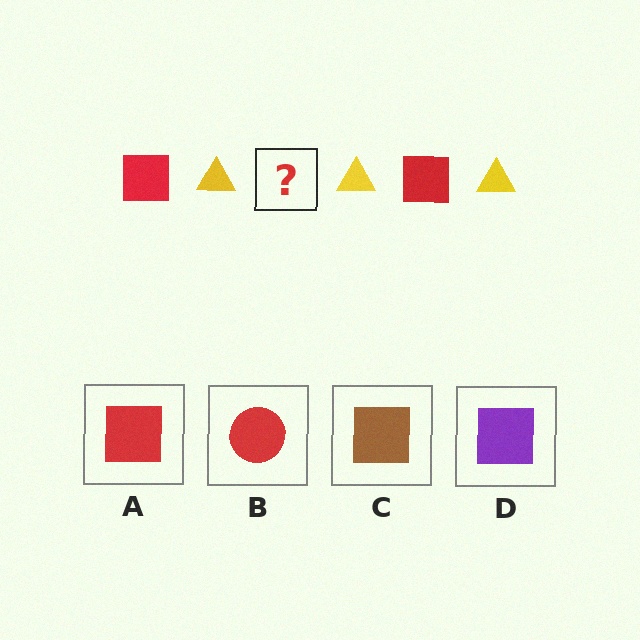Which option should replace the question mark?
Option A.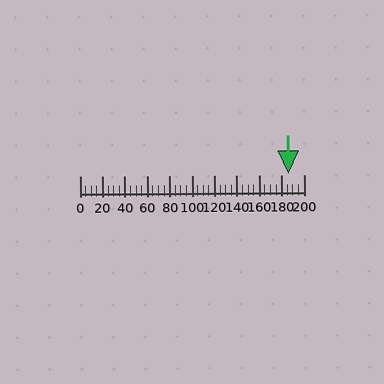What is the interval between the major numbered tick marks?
The major tick marks are spaced 20 units apart.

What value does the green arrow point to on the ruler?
The green arrow points to approximately 186.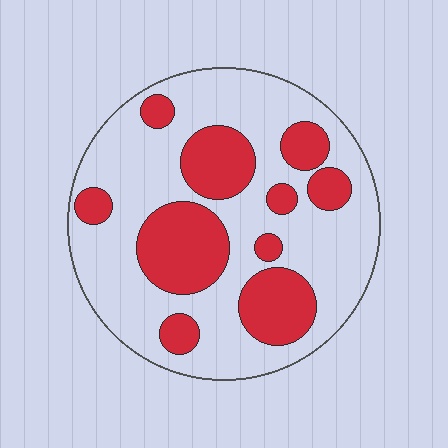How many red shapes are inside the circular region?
10.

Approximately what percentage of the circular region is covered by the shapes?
Approximately 30%.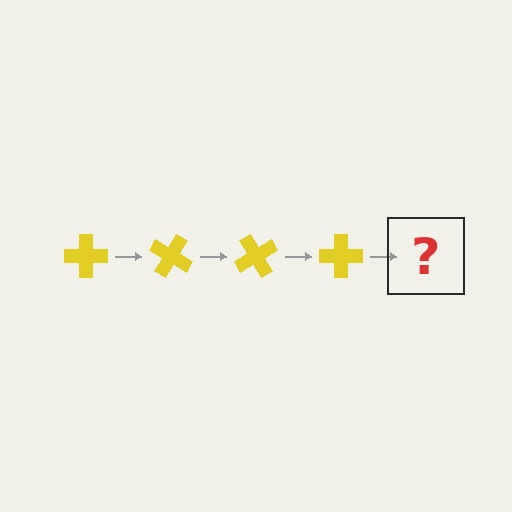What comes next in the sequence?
The next element should be a yellow cross rotated 120 degrees.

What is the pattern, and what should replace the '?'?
The pattern is that the cross rotates 30 degrees each step. The '?' should be a yellow cross rotated 120 degrees.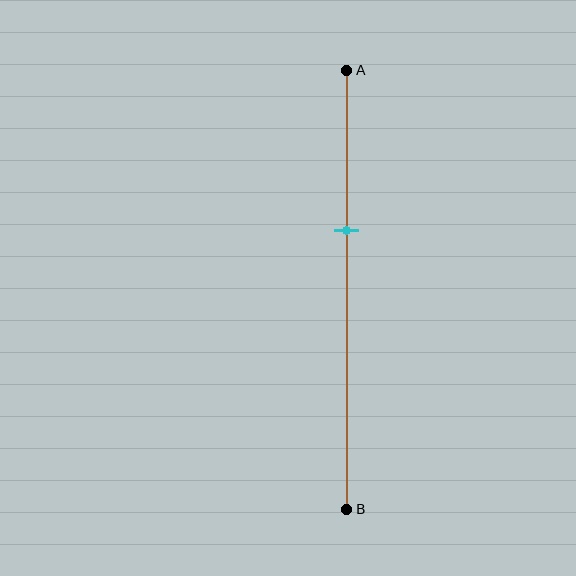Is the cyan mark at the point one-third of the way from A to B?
No, the mark is at about 35% from A, not at the 33% one-third point.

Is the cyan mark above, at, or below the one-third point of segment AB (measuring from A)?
The cyan mark is below the one-third point of segment AB.